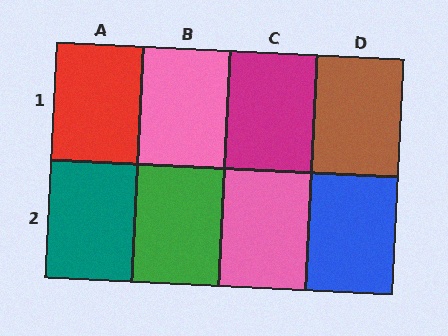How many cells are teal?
1 cell is teal.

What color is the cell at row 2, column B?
Green.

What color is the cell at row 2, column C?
Pink.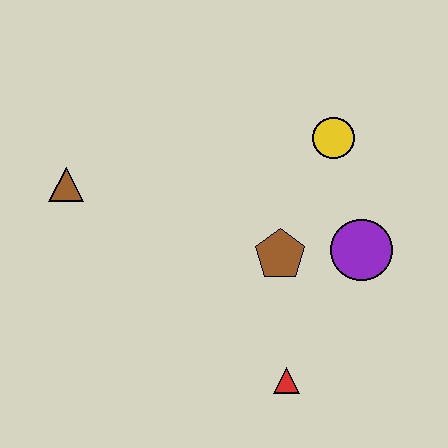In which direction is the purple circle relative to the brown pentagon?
The purple circle is to the right of the brown pentagon.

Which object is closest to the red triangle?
The brown pentagon is closest to the red triangle.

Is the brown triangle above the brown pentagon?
Yes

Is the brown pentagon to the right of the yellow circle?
No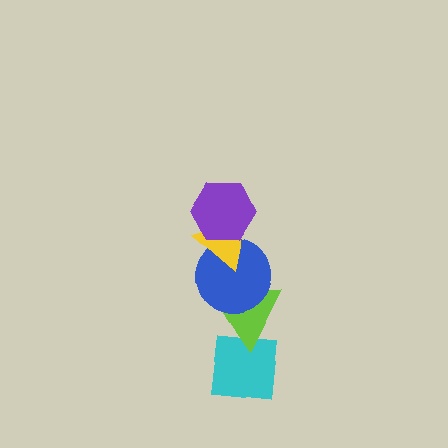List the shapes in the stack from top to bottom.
From top to bottom: the purple hexagon, the yellow triangle, the blue circle, the lime triangle, the cyan square.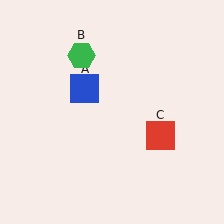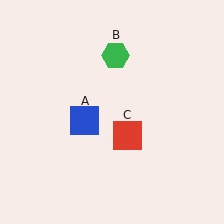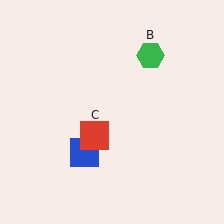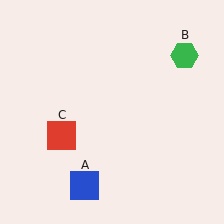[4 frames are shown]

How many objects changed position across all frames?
3 objects changed position: blue square (object A), green hexagon (object B), red square (object C).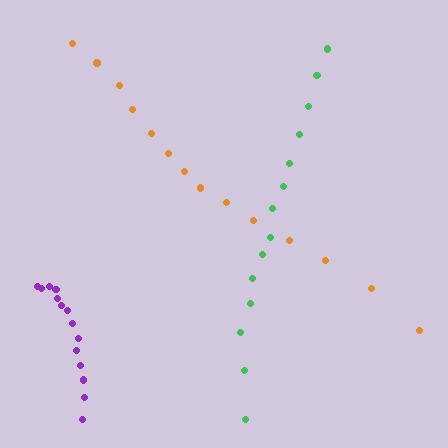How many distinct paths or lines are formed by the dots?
There are 3 distinct paths.